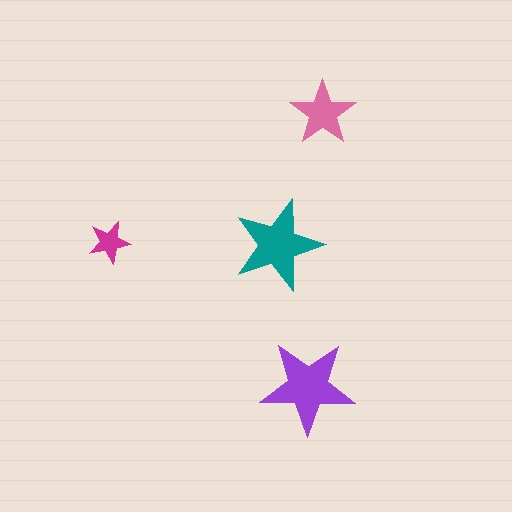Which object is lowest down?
The purple star is bottommost.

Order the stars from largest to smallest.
the purple one, the teal one, the pink one, the magenta one.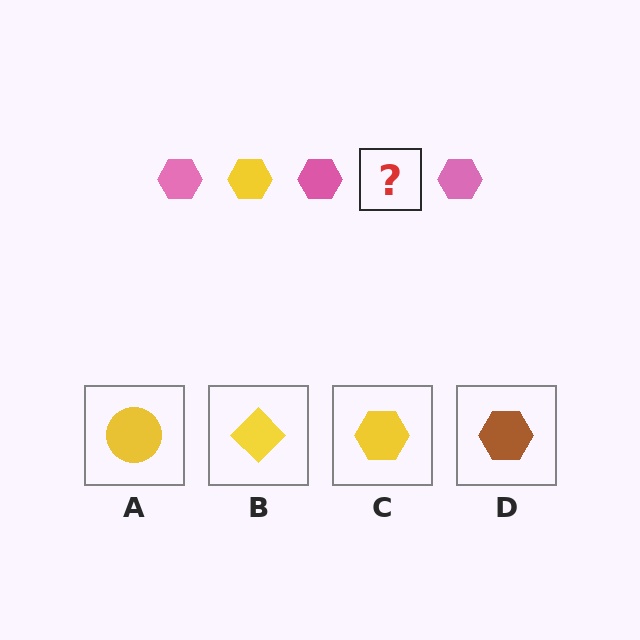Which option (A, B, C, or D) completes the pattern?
C.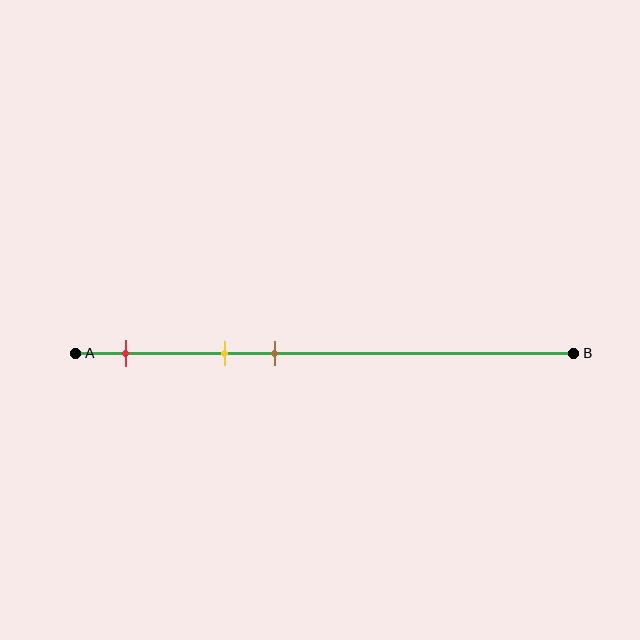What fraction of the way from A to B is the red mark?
The red mark is approximately 10% (0.1) of the way from A to B.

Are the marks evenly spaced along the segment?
Yes, the marks are approximately evenly spaced.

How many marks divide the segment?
There are 3 marks dividing the segment.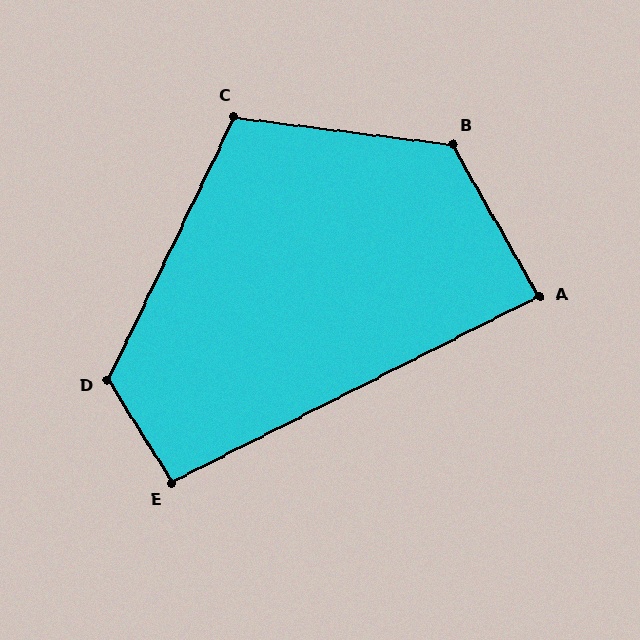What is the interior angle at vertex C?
Approximately 109 degrees (obtuse).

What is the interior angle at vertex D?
Approximately 123 degrees (obtuse).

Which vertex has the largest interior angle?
B, at approximately 126 degrees.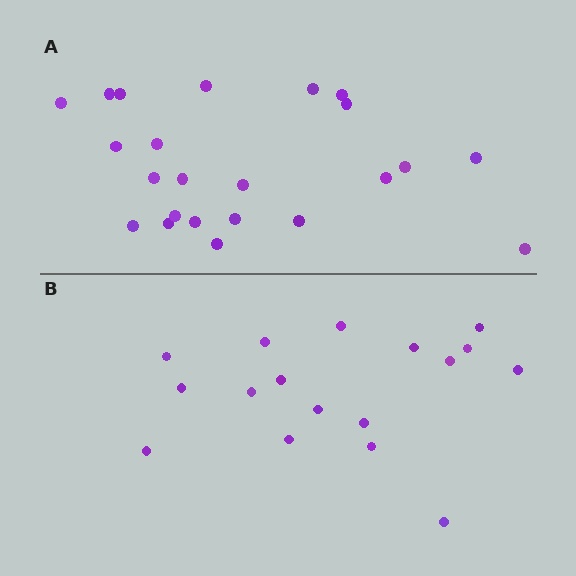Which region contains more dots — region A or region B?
Region A (the top region) has more dots.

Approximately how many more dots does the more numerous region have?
Region A has about 6 more dots than region B.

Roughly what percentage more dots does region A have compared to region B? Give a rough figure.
About 35% more.